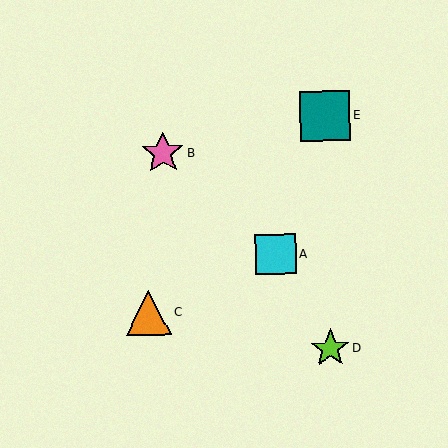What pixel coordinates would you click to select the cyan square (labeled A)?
Click at (276, 254) to select the cyan square A.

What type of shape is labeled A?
Shape A is a cyan square.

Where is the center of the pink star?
The center of the pink star is at (163, 153).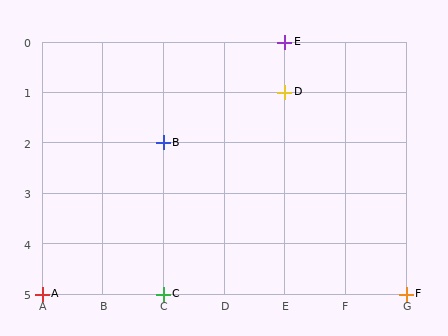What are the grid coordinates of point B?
Point B is at grid coordinates (C, 2).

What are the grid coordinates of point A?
Point A is at grid coordinates (A, 5).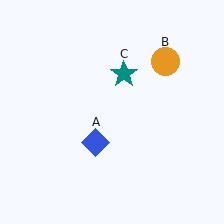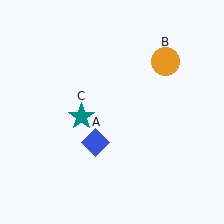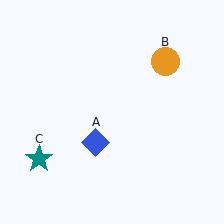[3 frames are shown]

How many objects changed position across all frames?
1 object changed position: teal star (object C).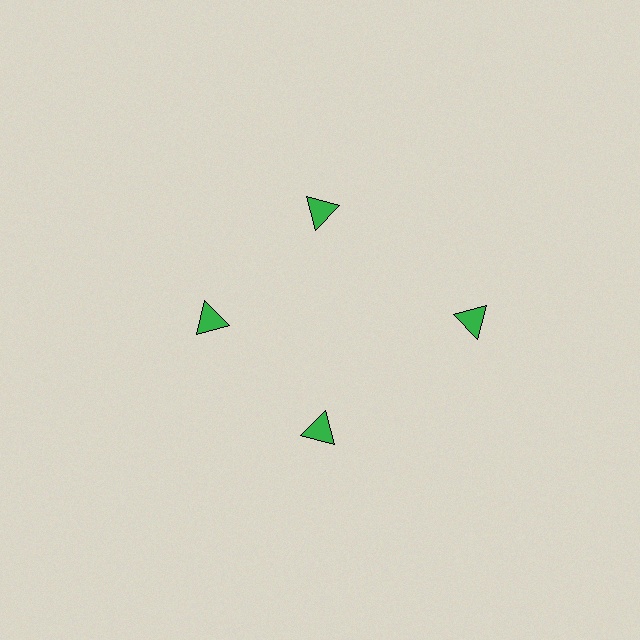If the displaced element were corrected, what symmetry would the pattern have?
It would have 4-fold rotational symmetry — the pattern would map onto itself every 90 degrees.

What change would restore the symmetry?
The symmetry would be restored by moving it inward, back onto the ring so that all 4 triangles sit at equal angles and equal distance from the center.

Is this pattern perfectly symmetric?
No. The 4 green triangles are arranged in a ring, but one element near the 3 o'clock position is pushed outward from the center, breaking the 4-fold rotational symmetry.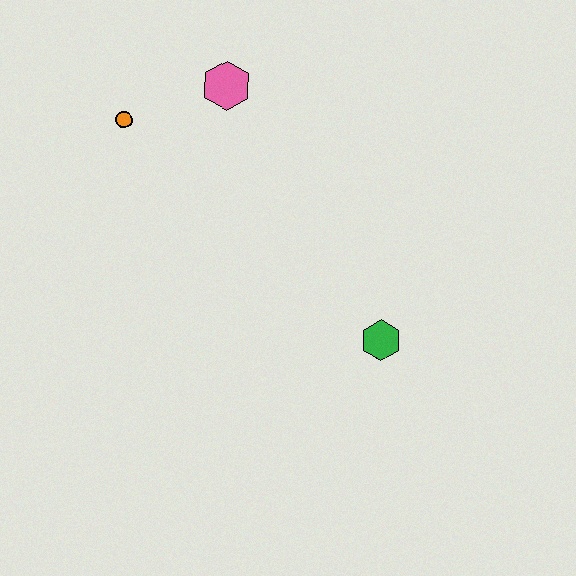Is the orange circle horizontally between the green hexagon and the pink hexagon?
No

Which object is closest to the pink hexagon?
The orange circle is closest to the pink hexagon.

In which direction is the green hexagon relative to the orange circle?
The green hexagon is to the right of the orange circle.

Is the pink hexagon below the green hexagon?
No